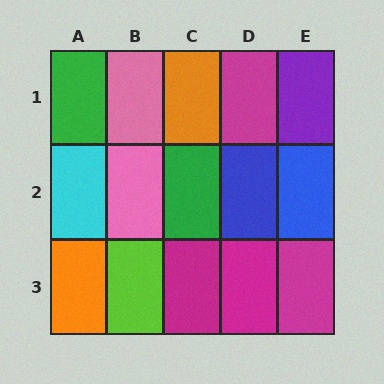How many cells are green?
2 cells are green.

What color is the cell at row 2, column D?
Blue.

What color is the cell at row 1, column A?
Green.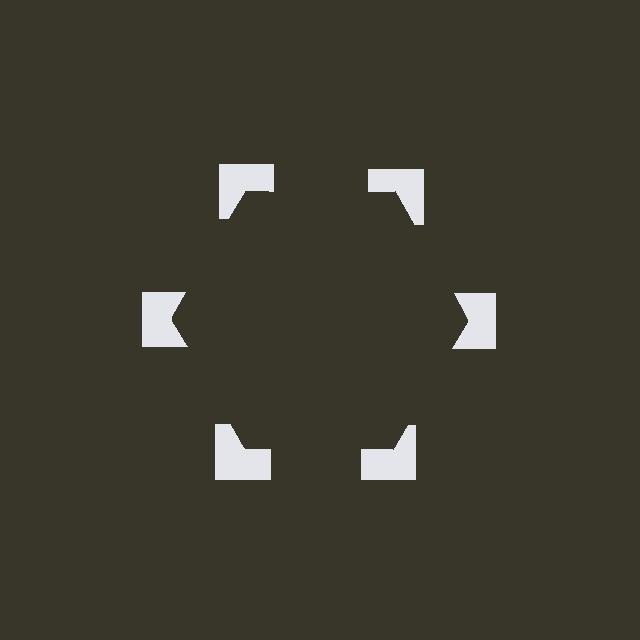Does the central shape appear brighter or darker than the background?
It typically appears slightly darker than the background, even though no actual brightness change is drawn.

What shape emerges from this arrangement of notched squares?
An illusory hexagon — its edges are inferred from the aligned wedge cuts in the notched squares, not physically drawn.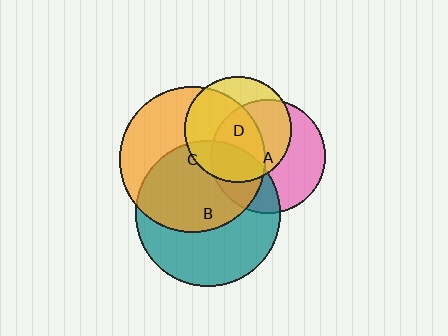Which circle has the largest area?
Circle C (orange).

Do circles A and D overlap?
Yes.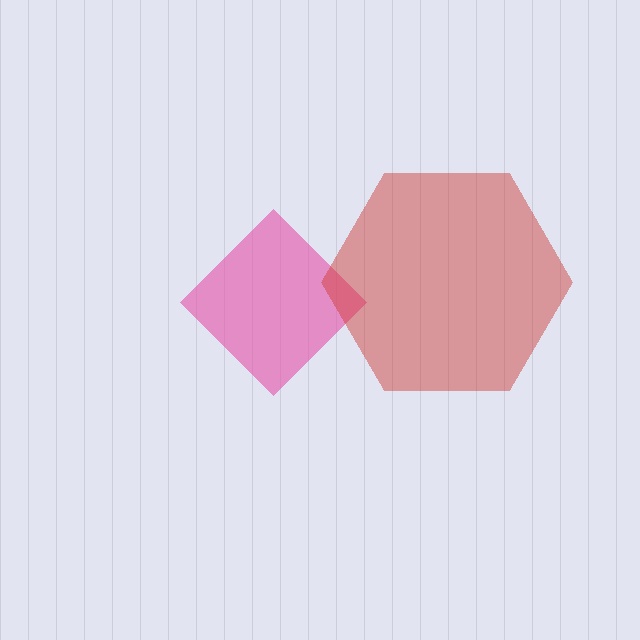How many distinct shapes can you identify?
There are 2 distinct shapes: a pink diamond, a red hexagon.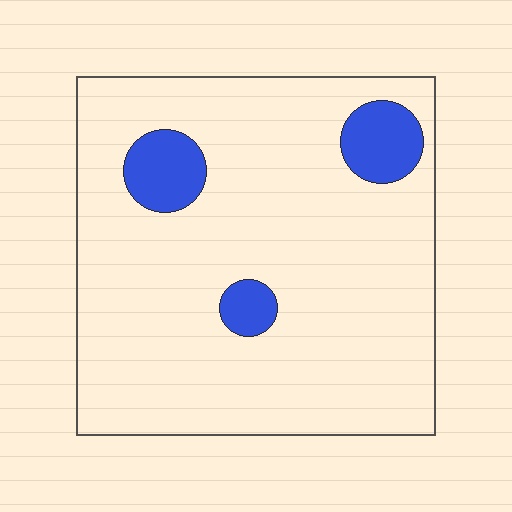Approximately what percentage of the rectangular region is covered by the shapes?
Approximately 10%.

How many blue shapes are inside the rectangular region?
3.